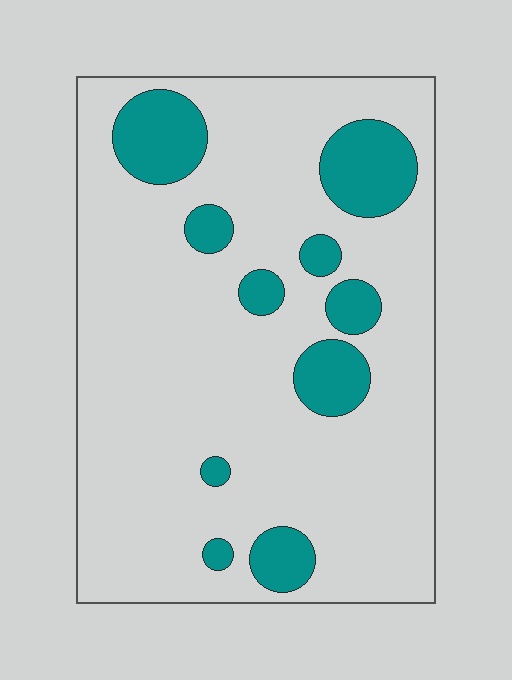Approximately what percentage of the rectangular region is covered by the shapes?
Approximately 15%.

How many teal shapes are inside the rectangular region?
10.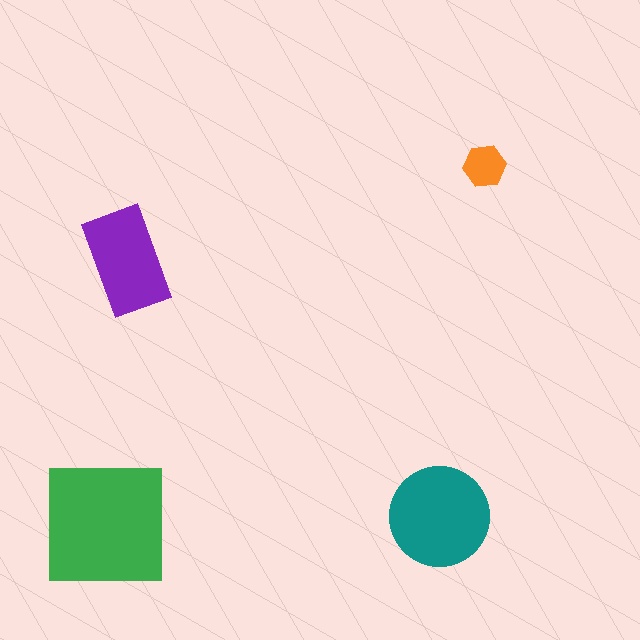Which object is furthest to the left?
The green square is leftmost.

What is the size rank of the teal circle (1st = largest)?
2nd.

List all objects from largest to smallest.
The green square, the teal circle, the purple rectangle, the orange hexagon.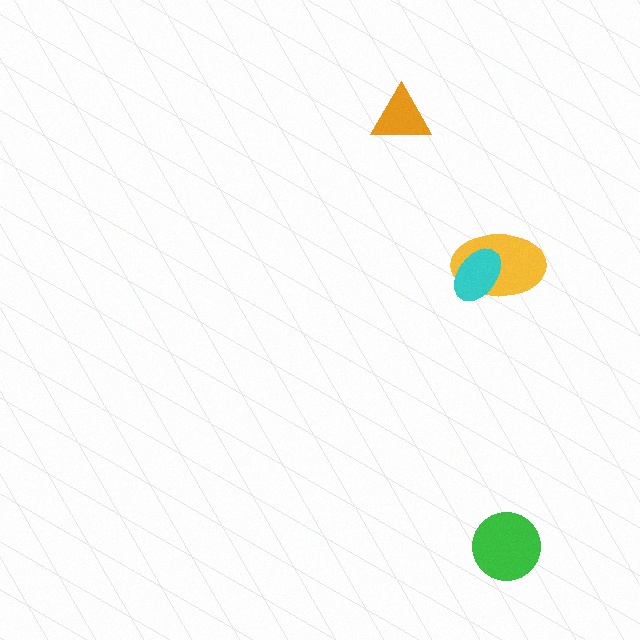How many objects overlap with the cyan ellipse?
1 object overlaps with the cyan ellipse.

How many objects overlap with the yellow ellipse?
1 object overlaps with the yellow ellipse.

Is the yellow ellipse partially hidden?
Yes, it is partially covered by another shape.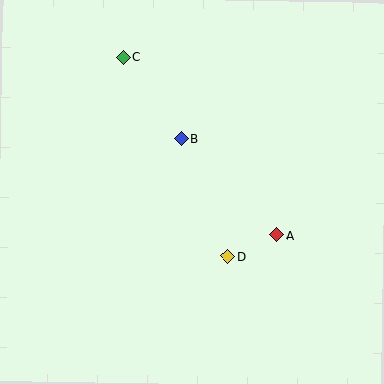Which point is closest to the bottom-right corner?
Point A is closest to the bottom-right corner.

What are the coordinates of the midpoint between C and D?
The midpoint between C and D is at (176, 157).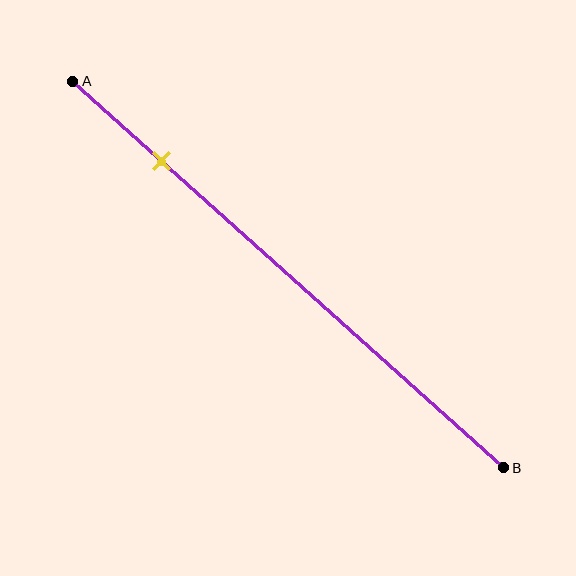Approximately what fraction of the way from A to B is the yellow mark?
The yellow mark is approximately 20% of the way from A to B.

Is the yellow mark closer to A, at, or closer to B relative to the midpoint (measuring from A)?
The yellow mark is closer to point A than the midpoint of segment AB.